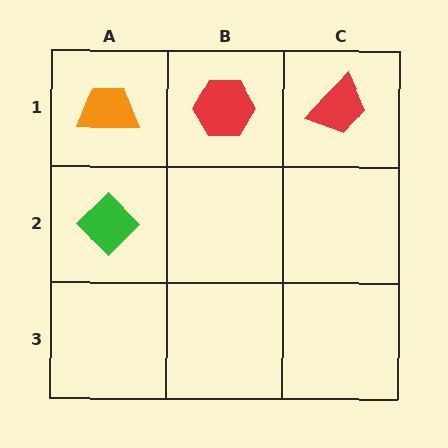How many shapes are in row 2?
1 shape.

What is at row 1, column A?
An orange trapezoid.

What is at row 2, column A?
A green diamond.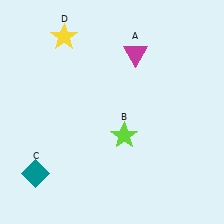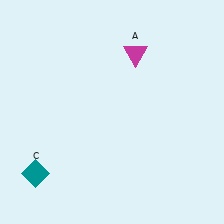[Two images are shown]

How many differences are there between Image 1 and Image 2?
There are 2 differences between the two images.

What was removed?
The lime star (B), the yellow star (D) were removed in Image 2.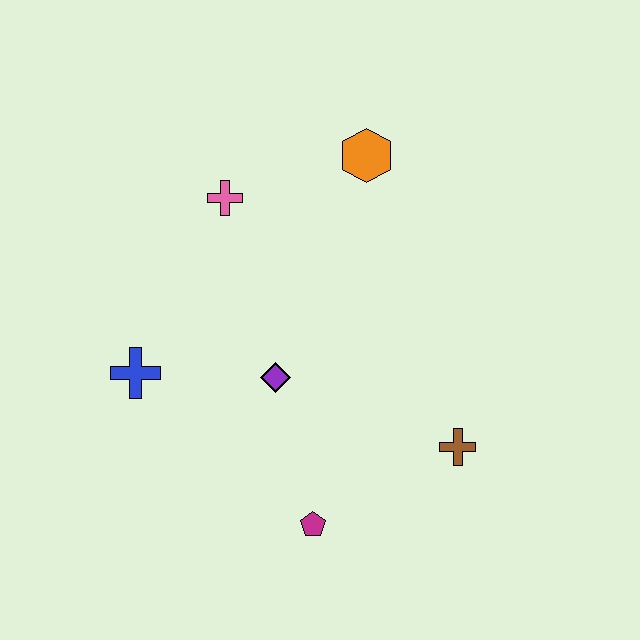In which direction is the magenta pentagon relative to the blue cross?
The magenta pentagon is to the right of the blue cross.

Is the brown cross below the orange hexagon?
Yes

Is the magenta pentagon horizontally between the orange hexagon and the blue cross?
Yes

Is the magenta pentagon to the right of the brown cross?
No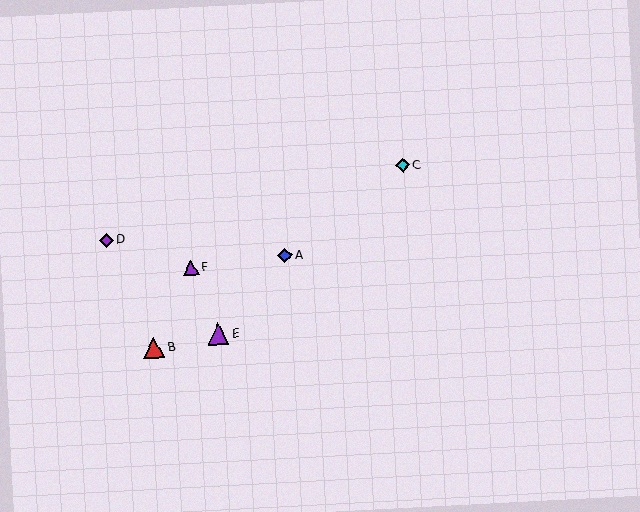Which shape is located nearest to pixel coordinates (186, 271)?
The purple triangle (labeled F) at (191, 268) is nearest to that location.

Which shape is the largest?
The purple triangle (labeled E) is the largest.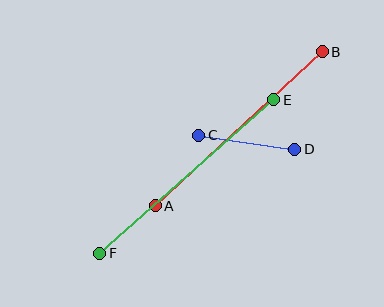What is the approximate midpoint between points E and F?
The midpoint is at approximately (187, 176) pixels.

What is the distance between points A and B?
The distance is approximately 227 pixels.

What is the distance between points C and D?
The distance is approximately 97 pixels.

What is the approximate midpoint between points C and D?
The midpoint is at approximately (247, 142) pixels.